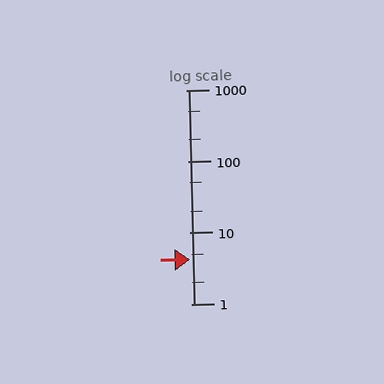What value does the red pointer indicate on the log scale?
The pointer indicates approximately 4.2.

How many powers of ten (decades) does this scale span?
The scale spans 3 decades, from 1 to 1000.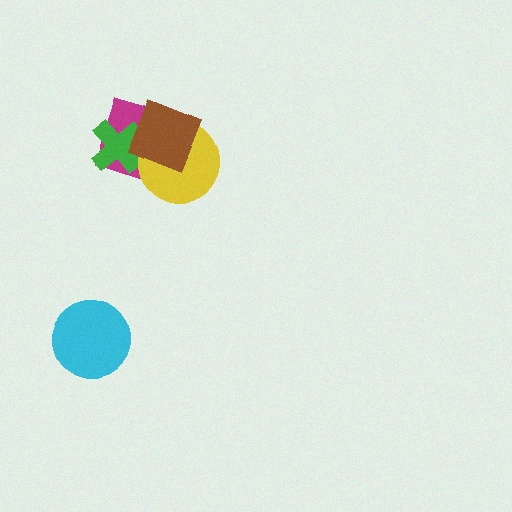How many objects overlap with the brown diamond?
3 objects overlap with the brown diamond.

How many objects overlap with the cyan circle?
0 objects overlap with the cyan circle.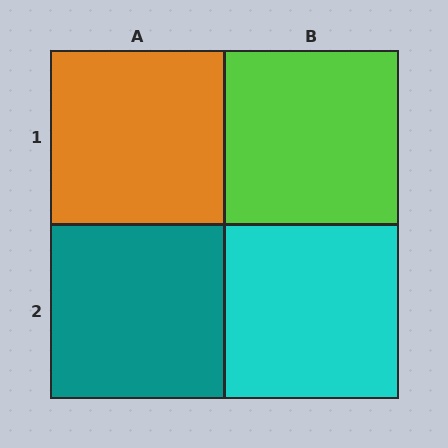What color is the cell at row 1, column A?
Orange.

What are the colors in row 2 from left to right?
Teal, cyan.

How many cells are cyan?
1 cell is cyan.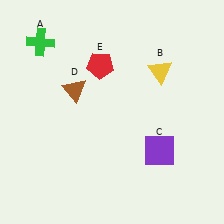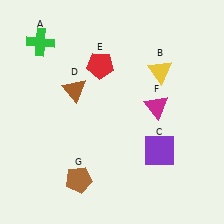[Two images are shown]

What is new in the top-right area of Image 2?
A magenta triangle (F) was added in the top-right area of Image 2.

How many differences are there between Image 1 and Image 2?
There are 2 differences between the two images.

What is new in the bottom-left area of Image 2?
A brown pentagon (G) was added in the bottom-left area of Image 2.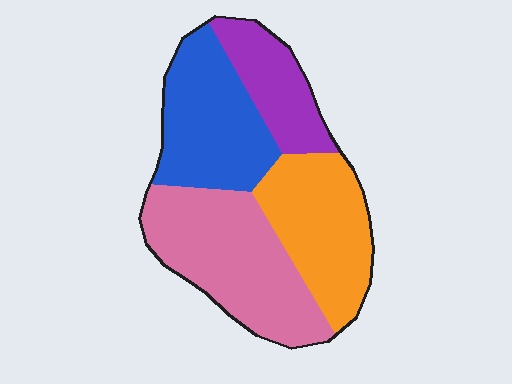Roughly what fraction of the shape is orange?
Orange covers 26% of the shape.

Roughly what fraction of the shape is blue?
Blue takes up about one quarter (1/4) of the shape.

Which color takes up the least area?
Purple, at roughly 15%.